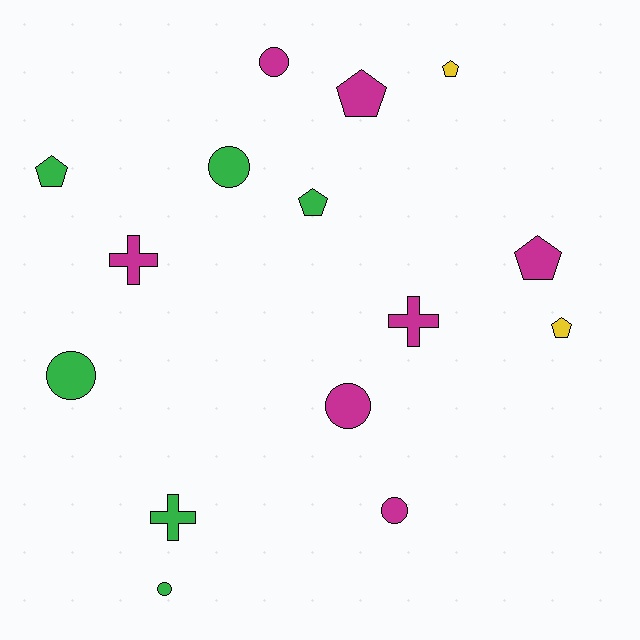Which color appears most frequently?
Magenta, with 7 objects.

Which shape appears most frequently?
Circle, with 6 objects.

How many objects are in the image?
There are 15 objects.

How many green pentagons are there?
There are 2 green pentagons.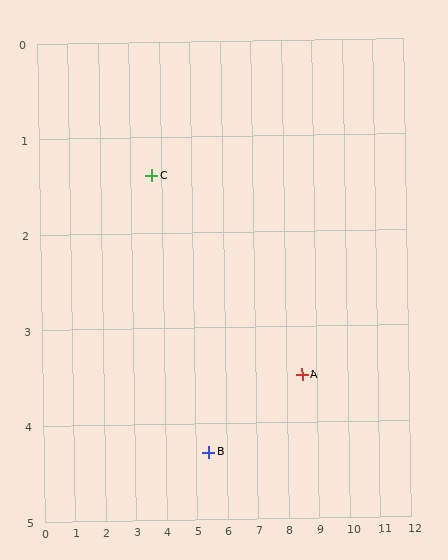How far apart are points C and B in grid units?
Points C and B are about 3.4 grid units apart.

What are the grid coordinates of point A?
Point A is at approximately (8.5, 3.5).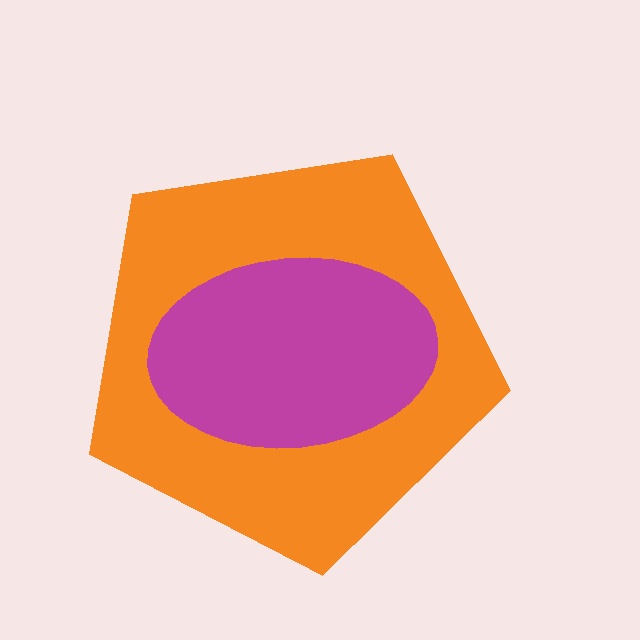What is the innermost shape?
The magenta ellipse.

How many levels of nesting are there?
2.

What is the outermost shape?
The orange pentagon.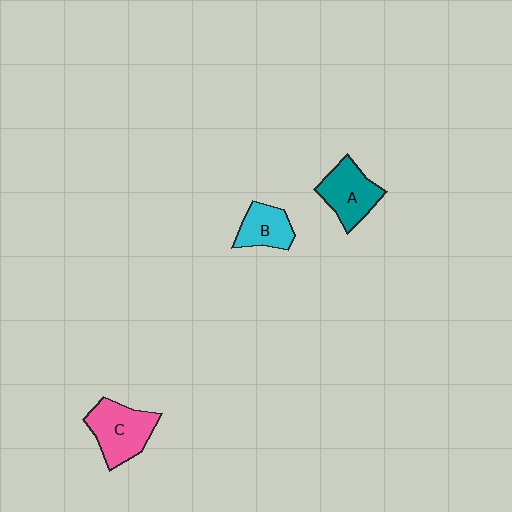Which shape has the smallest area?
Shape B (cyan).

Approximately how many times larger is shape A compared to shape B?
Approximately 1.3 times.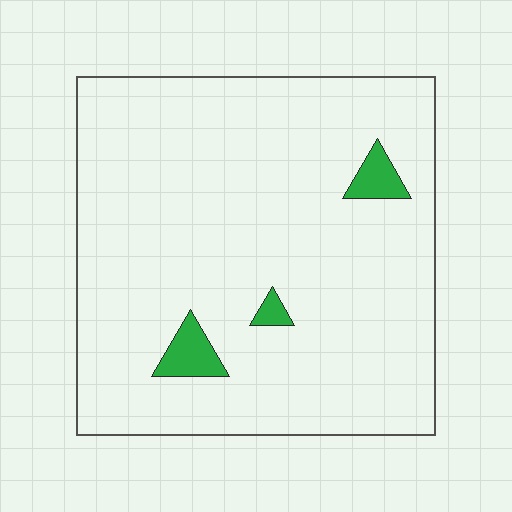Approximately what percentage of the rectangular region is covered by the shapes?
Approximately 5%.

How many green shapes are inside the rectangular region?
3.